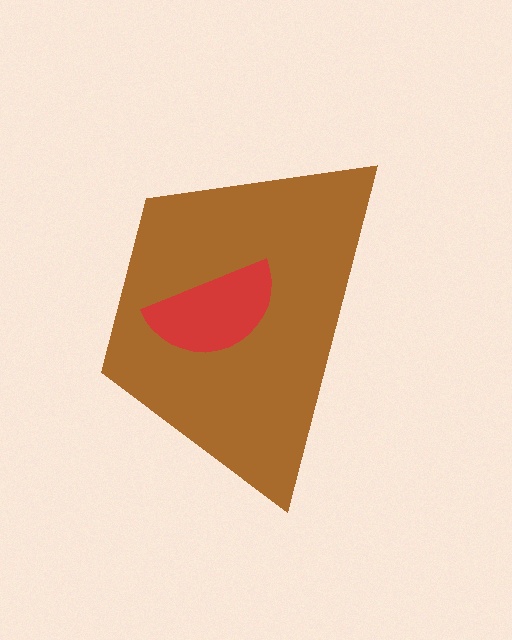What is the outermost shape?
The brown trapezoid.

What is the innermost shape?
The red semicircle.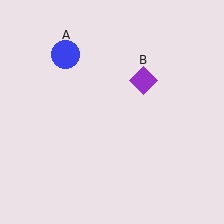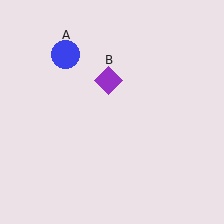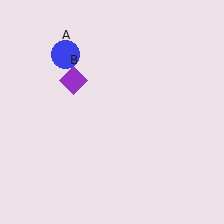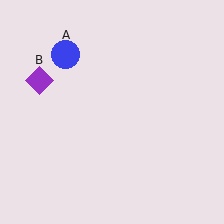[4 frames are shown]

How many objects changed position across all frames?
1 object changed position: purple diamond (object B).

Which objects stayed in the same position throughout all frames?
Blue circle (object A) remained stationary.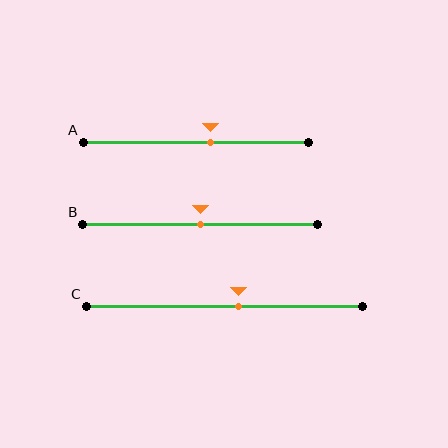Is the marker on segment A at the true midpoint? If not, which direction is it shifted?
No, the marker on segment A is shifted to the right by about 6% of the segment length.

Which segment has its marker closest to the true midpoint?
Segment B has its marker closest to the true midpoint.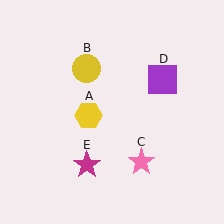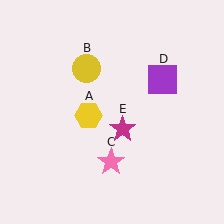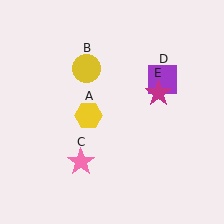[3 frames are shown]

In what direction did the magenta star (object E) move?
The magenta star (object E) moved up and to the right.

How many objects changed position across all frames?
2 objects changed position: pink star (object C), magenta star (object E).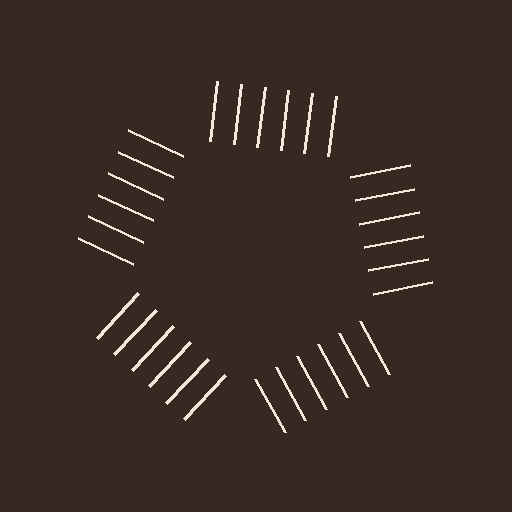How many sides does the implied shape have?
5 sides — the line-ends trace a pentagon.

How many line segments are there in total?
30 — 6 along each of the 5 edges.